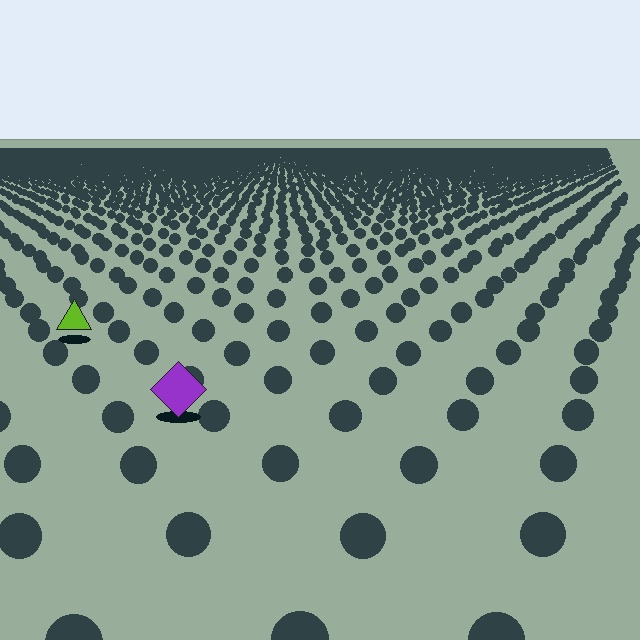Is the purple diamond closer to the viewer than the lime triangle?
Yes. The purple diamond is closer — you can tell from the texture gradient: the ground texture is coarser near it.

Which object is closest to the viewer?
The purple diamond is closest. The texture marks near it are larger and more spread out.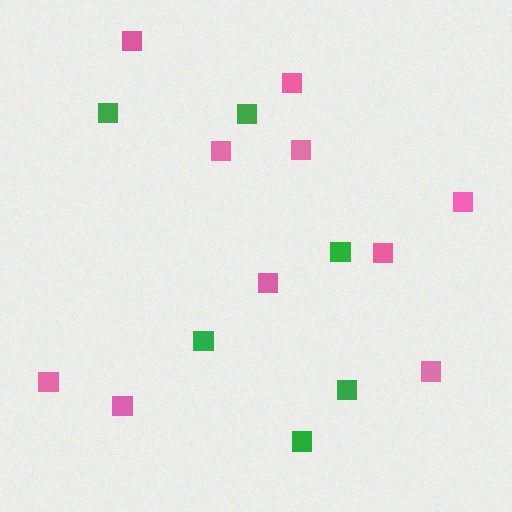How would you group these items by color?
There are 2 groups: one group of green squares (6) and one group of pink squares (10).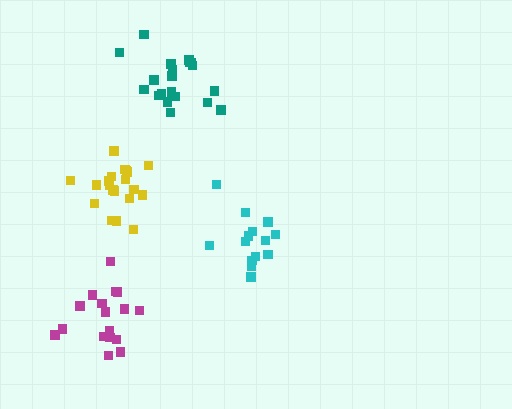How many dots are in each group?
Group 1: 20 dots, Group 2: 15 dots, Group 3: 21 dots, Group 4: 18 dots (74 total).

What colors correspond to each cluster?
The clusters are colored: teal, cyan, yellow, magenta.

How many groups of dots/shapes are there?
There are 4 groups.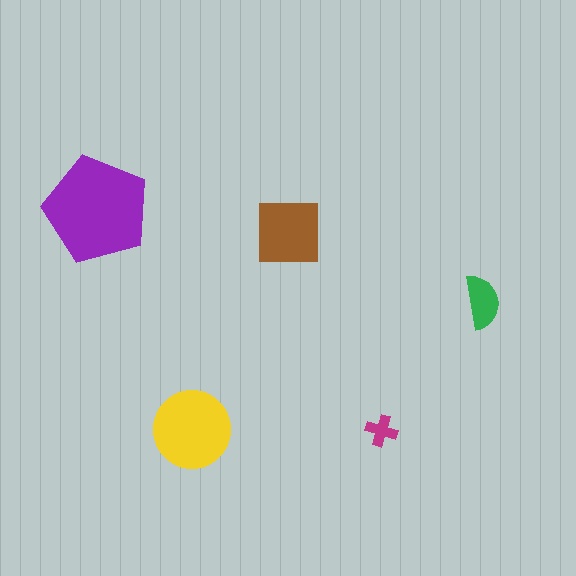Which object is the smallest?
The magenta cross.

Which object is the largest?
The purple pentagon.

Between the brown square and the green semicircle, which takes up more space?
The brown square.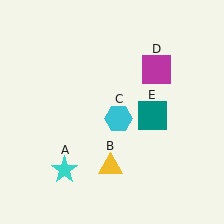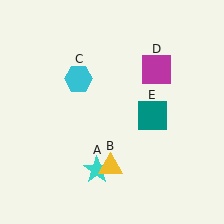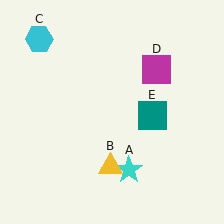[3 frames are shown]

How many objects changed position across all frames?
2 objects changed position: cyan star (object A), cyan hexagon (object C).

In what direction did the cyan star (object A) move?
The cyan star (object A) moved right.